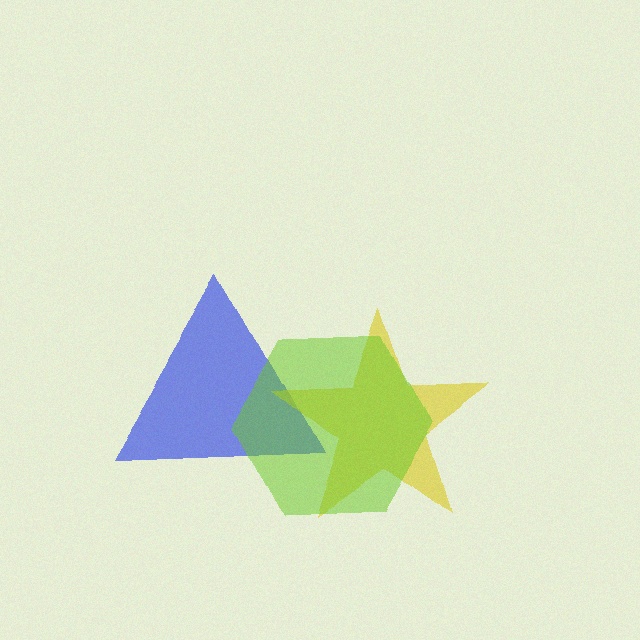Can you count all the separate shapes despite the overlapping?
Yes, there are 3 separate shapes.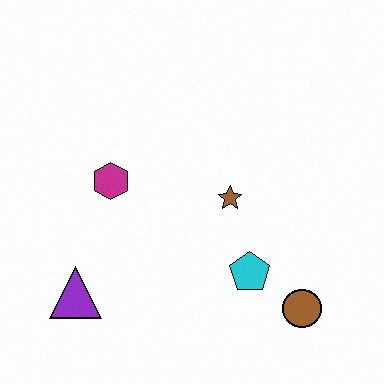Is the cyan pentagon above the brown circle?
Yes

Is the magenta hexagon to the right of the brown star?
No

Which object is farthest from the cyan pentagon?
The purple triangle is farthest from the cyan pentagon.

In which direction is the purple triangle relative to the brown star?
The purple triangle is to the left of the brown star.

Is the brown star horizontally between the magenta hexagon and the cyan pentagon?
Yes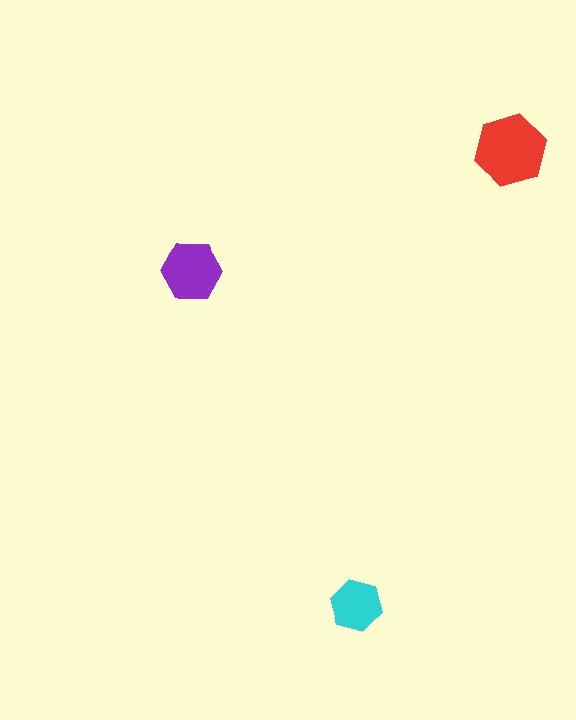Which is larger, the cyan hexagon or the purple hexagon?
The purple one.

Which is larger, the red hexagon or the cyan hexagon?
The red one.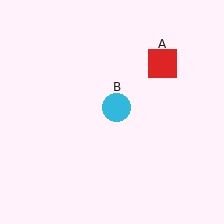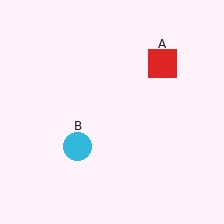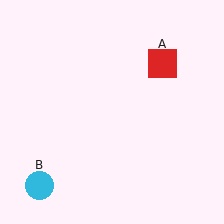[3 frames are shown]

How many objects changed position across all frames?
1 object changed position: cyan circle (object B).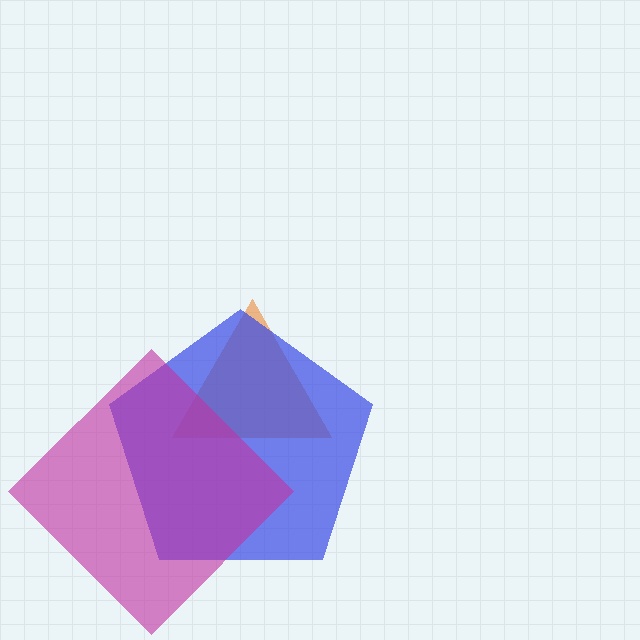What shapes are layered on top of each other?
The layered shapes are: an orange triangle, a blue pentagon, a magenta diamond.